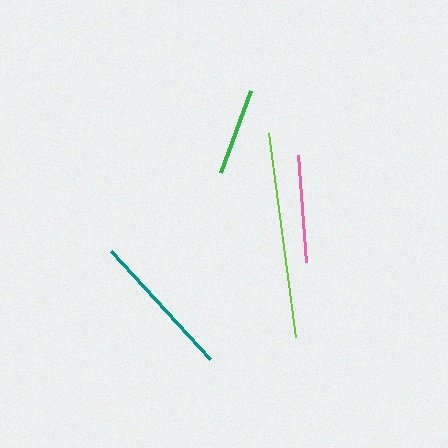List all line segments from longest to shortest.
From longest to shortest: lime, teal, pink, green.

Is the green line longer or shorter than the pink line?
The pink line is longer than the green line.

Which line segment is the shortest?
The green line is the shortest at approximately 87 pixels.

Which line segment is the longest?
The lime line is the longest at approximately 206 pixels.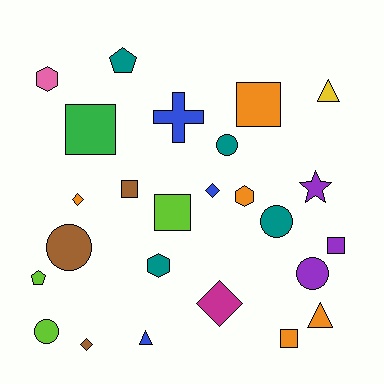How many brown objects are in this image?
There are 3 brown objects.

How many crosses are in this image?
There is 1 cross.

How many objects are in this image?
There are 25 objects.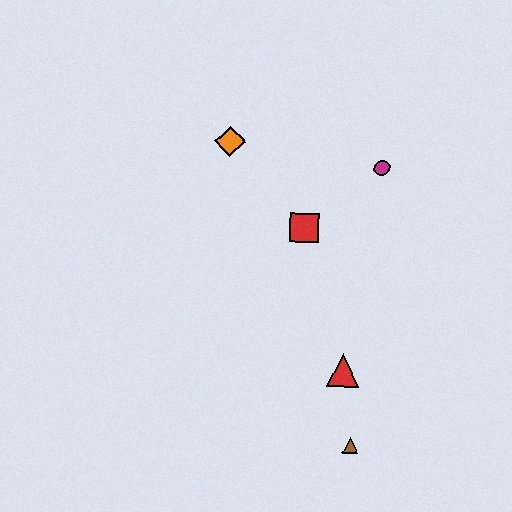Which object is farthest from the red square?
The brown triangle is farthest from the red square.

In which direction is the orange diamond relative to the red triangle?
The orange diamond is above the red triangle.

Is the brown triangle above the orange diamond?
No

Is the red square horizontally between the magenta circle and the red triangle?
No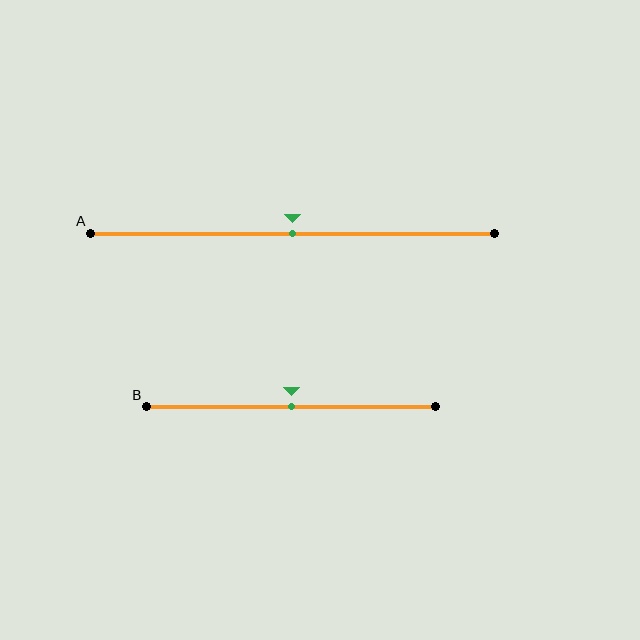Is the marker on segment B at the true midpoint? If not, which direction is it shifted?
Yes, the marker on segment B is at the true midpoint.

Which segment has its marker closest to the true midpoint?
Segment A has its marker closest to the true midpoint.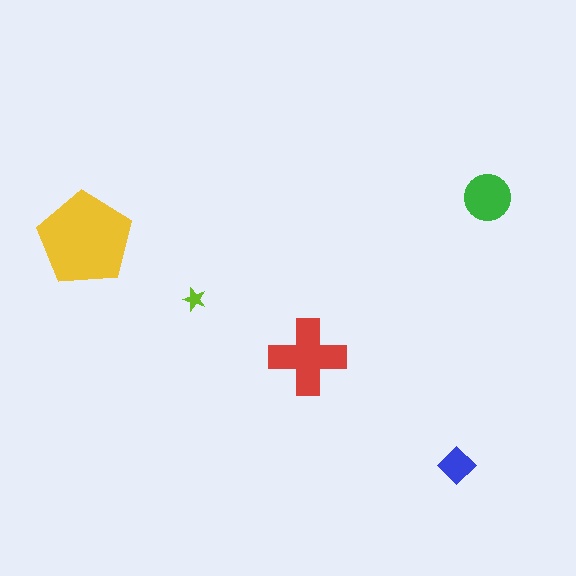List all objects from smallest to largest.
The lime star, the blue diamond, the green circle, the red cross, the yellow pentagon.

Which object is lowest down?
The blue diamond is bottommost.